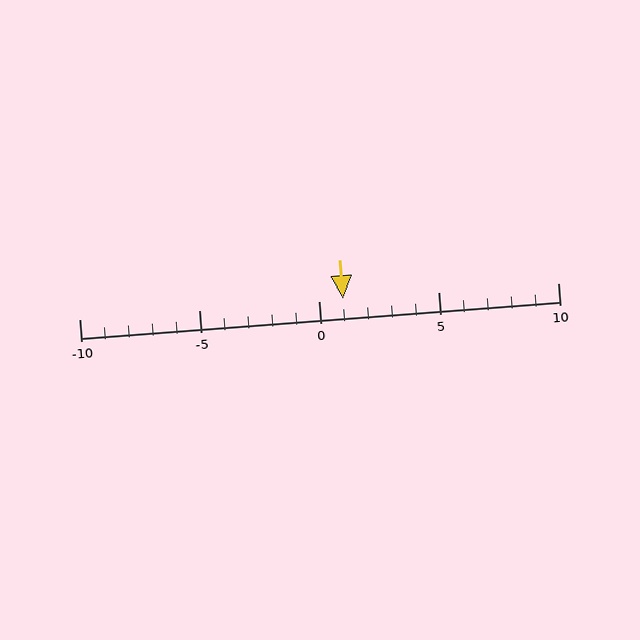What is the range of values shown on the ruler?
The ruler shows values from -10 to 10.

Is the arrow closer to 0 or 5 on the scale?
The arrow is closer to 0.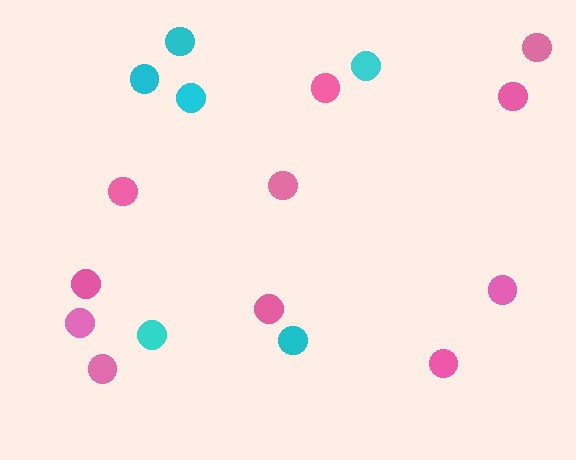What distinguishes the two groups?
There are 2 groups: one group of pink circles (11) and one group of cyan circles (6).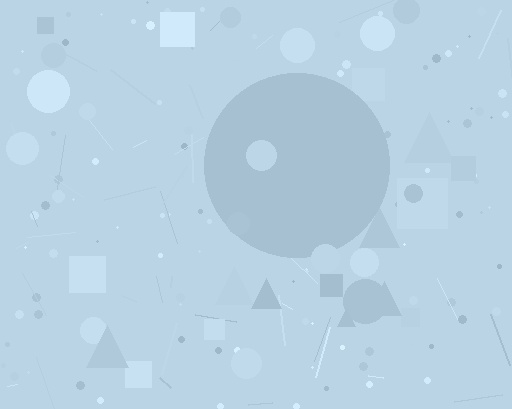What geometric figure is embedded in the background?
A circle is embedded in the background.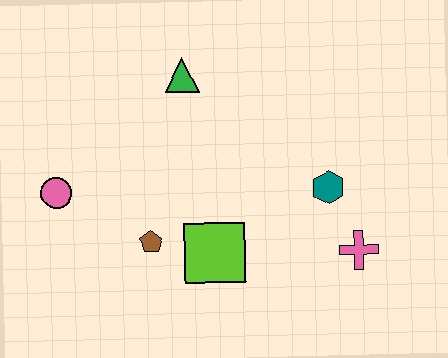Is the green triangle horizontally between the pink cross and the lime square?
No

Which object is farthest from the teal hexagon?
The pink circle is farthest from the teal hexagon.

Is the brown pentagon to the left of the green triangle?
Yes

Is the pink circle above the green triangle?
No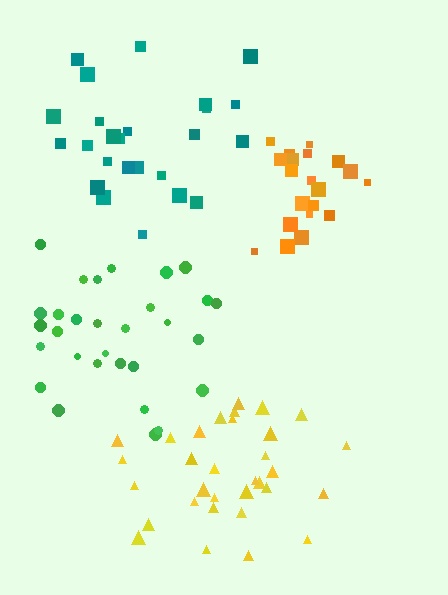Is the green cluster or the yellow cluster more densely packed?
Yellow.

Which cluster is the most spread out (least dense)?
Green.